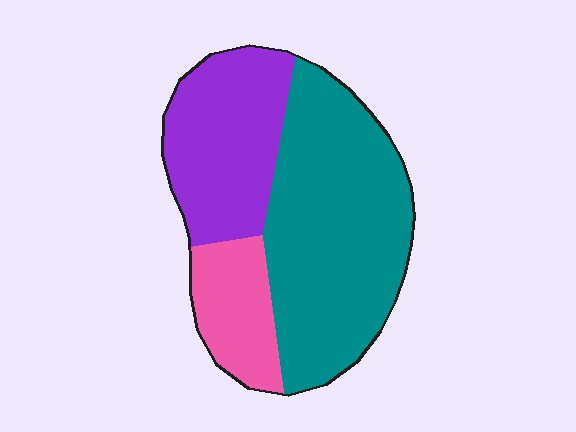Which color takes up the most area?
Teal, at roughly 55%.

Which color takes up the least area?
Pink, at roughly 15%.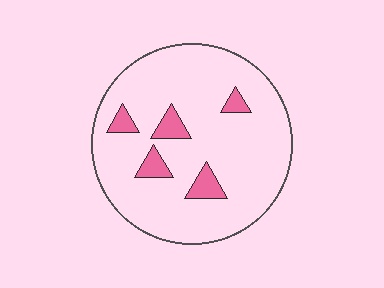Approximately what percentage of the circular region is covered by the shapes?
Approximately 10%.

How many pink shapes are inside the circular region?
5.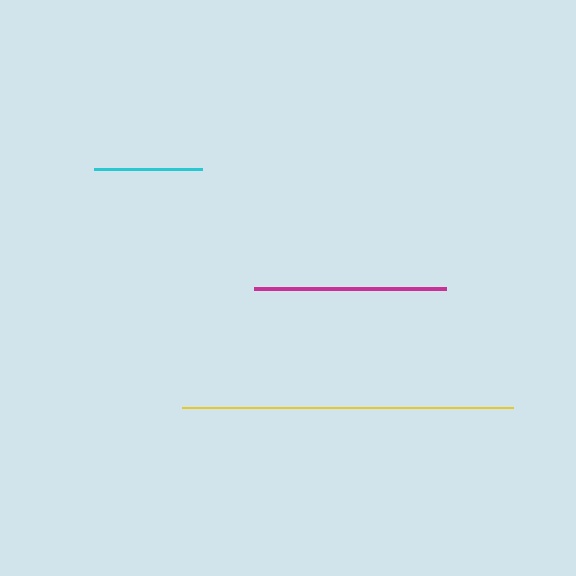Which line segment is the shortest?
The cyan line is the shortest at approximately 108 pixels.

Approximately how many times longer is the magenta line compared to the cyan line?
The magenta line is approximately 1.8 times the length of the cyan line.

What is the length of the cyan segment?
The cyan segment is approximately 108 pixels long.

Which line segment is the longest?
The yellow line is the longest at approximately 331 pixels.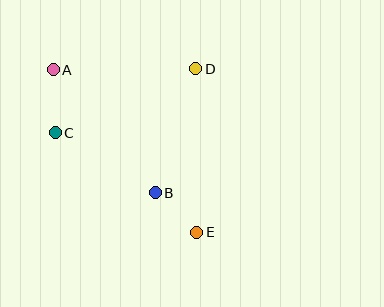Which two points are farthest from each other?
Points A and E are farthest from each other.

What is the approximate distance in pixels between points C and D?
The distance between C and D is approximately 155 pixels.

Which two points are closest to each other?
Points B and E are closest to each other.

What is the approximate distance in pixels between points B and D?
The distance between B and D is approximately 130 pixels.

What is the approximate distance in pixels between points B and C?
The distance between B and C is approximately 116 pixels.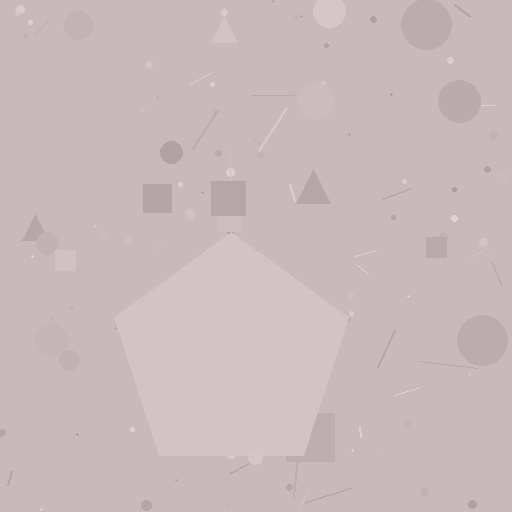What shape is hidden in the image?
A pentagon is hidden in the image.